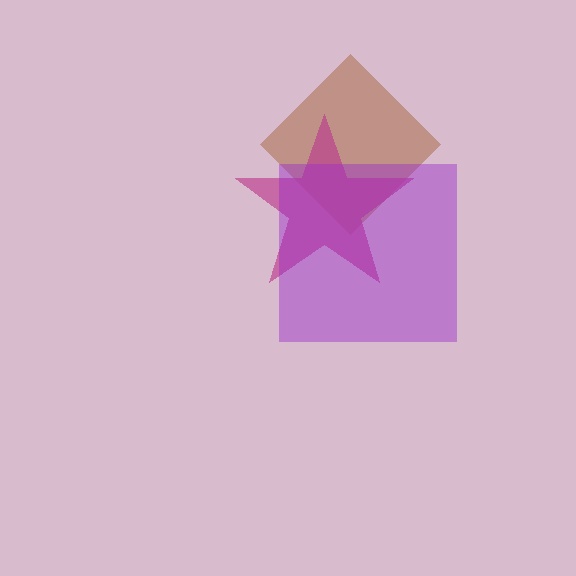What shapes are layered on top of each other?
The layered shapes are: a brown diamond, a magenta star, a purple square.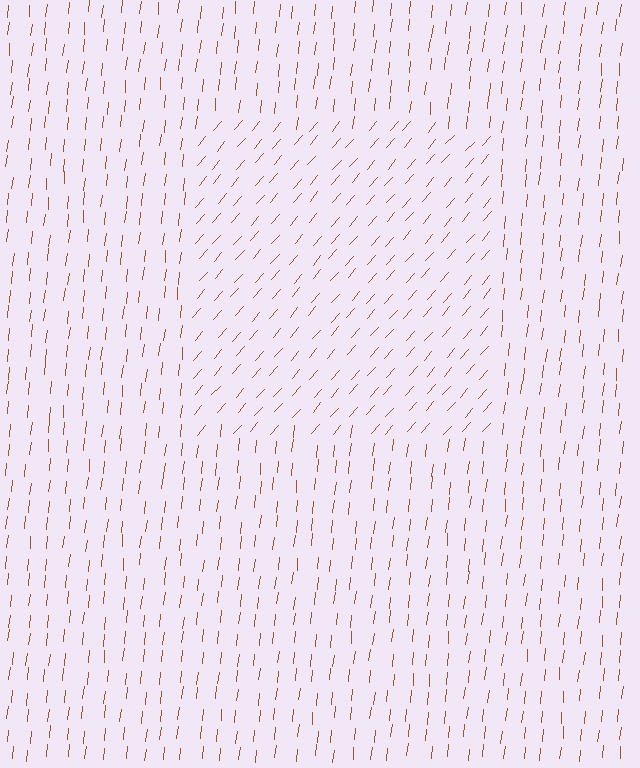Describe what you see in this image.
The image is filled with small brown line segments. A rectangle region in the image has lines oriented differently from the surrounding lines, creating a visible texture boundary.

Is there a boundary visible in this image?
Yes, there is a texture boundary formed by a change in line orientation.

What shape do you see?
I see a rectangle.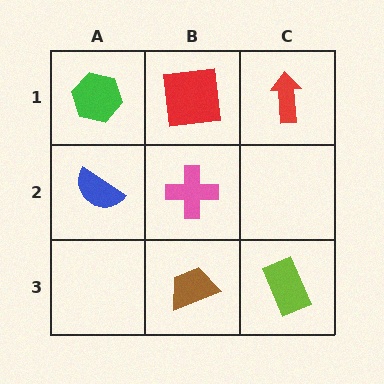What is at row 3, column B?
A brown trapezoid.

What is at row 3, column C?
A lime rectangle.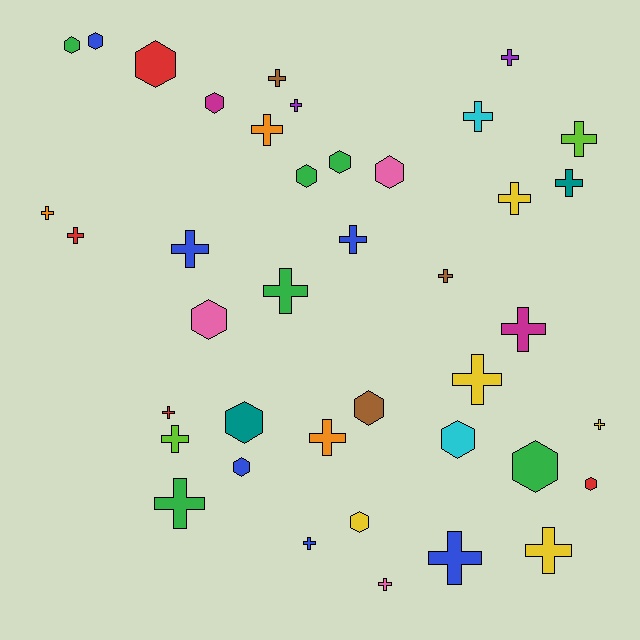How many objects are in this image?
There are 40 objects.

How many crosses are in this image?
There are 25 crosses.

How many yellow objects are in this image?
There are 5 yellow objects.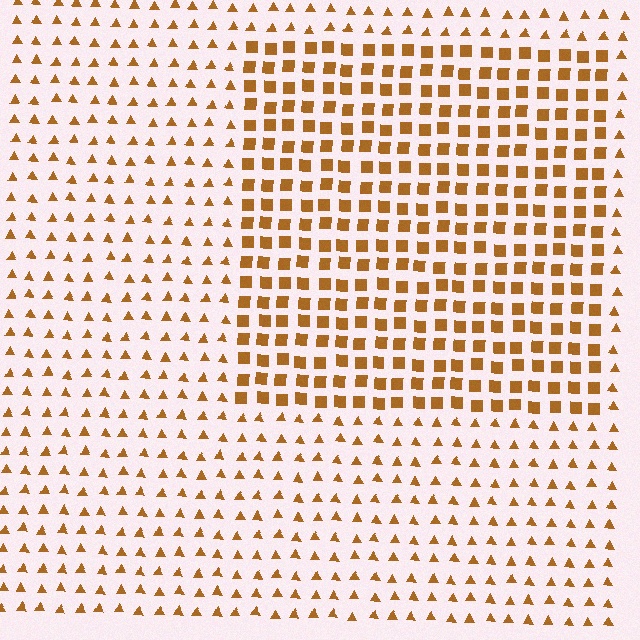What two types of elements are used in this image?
The image uses squares inside the rectangle region and triangles outside it.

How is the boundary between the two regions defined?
The boundary is defined by a change in element shape: squares inside vs. triangles outside. All elements share the same color and spacing.